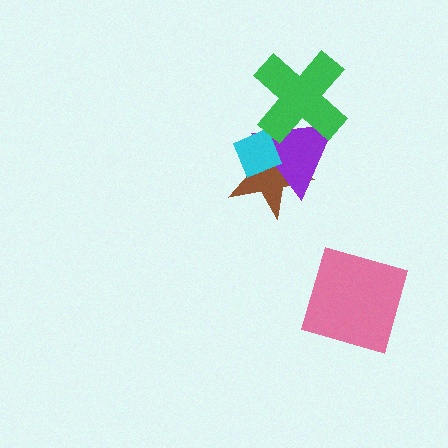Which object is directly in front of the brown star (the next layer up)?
The purple triangle is directly in front of the brown star.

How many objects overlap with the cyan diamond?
2 objects overlap with the cyan diamond.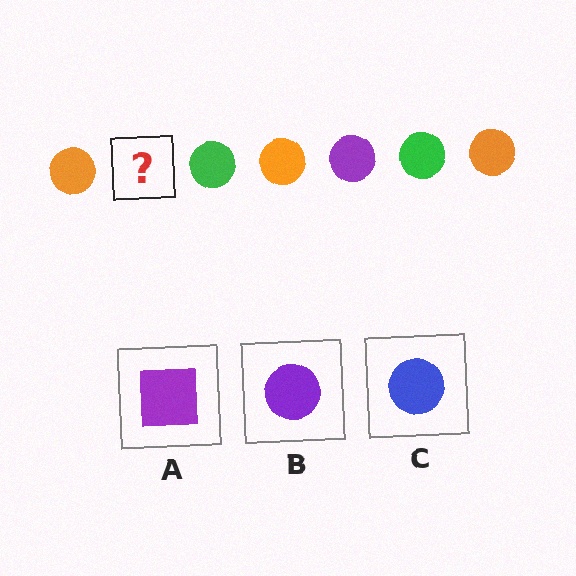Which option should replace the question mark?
Option B.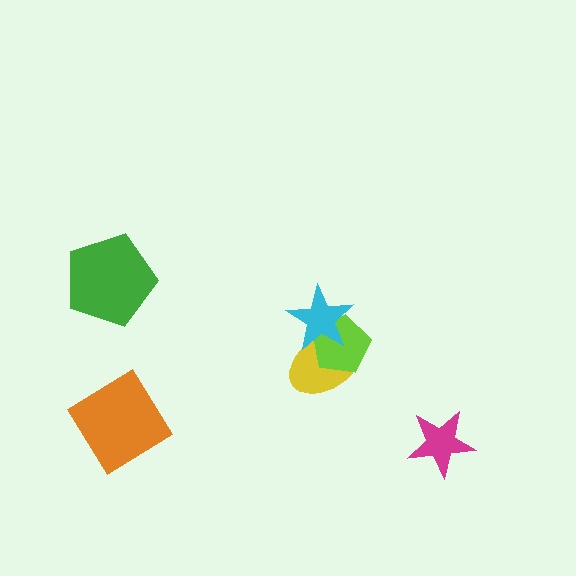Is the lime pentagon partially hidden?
Yes, it is partially covered by another shape.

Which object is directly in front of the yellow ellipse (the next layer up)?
The lime pentagon is directly in front of the yellow ellipse.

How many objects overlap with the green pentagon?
0 objects overlap with the green pentagon.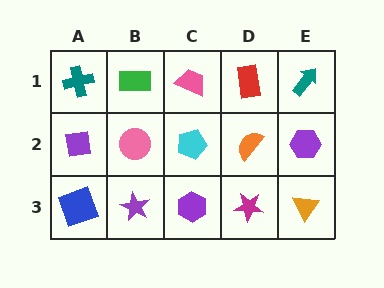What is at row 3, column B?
A purple star.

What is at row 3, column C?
A purple hexagon.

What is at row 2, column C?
A cyan pentagon.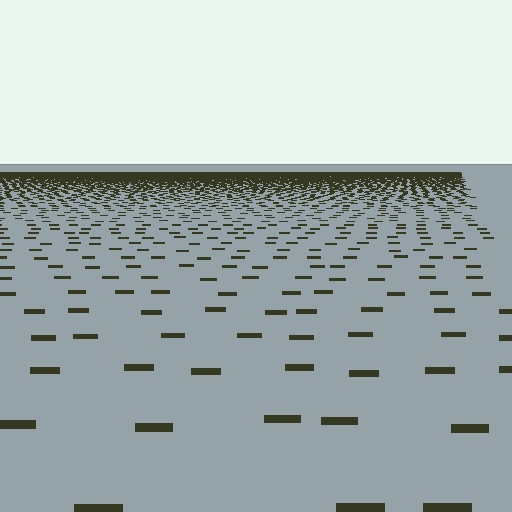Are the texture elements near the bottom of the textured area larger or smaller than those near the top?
Larger. Near the bottom, elements are closer to the viewer and appear at a bigger on-screen size.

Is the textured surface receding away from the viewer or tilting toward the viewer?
The surface is receding away from the viewer. Texture elements get smaller and denser toward the top.